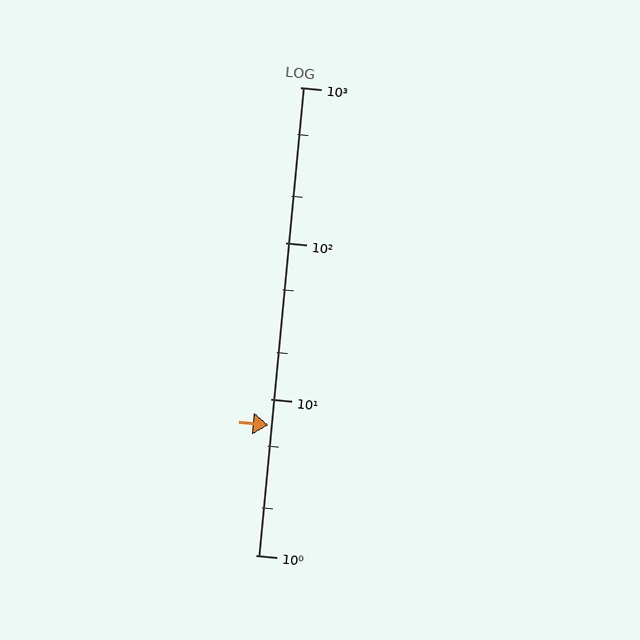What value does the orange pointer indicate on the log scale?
The pointer indicates approximately 6.8.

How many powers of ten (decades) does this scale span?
The scale spans 3 decades, from 1 to 1000.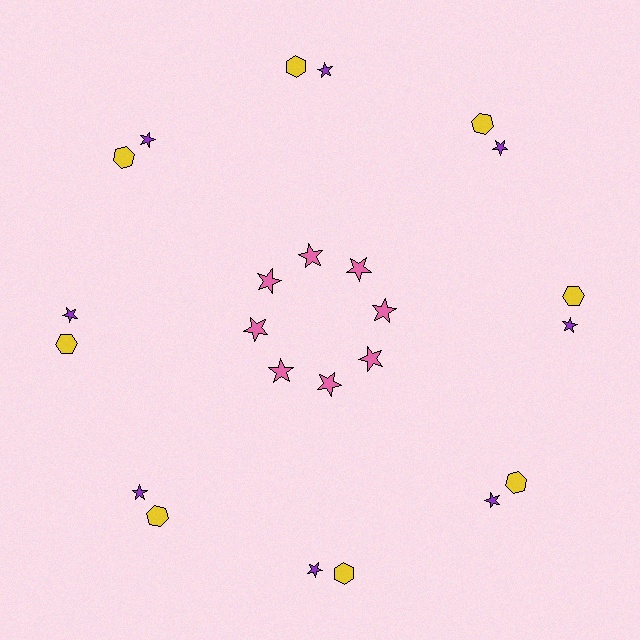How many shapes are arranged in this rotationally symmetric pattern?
There are 24 shapes, arranged in 8 groups of 3.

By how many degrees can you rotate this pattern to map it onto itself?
The pattern maps onto itself every 45 degrees of rotation.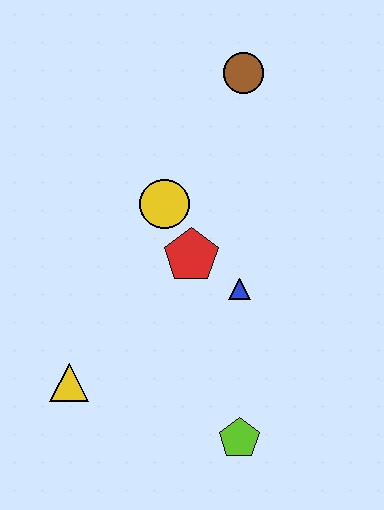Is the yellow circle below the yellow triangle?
No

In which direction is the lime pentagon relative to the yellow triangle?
The lime pentagon is to the right of the yellow triangle.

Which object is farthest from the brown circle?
The lime pentagon is farthest from the brown circle.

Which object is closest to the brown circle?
The yellow circle is closest to the brown circle.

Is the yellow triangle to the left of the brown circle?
Yes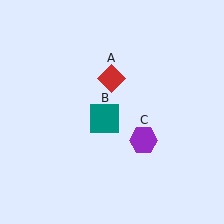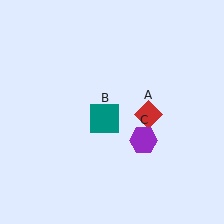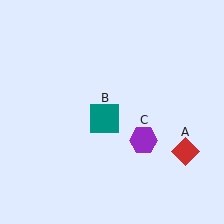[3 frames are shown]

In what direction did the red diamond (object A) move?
The red diamond (object A) moved down and to the right.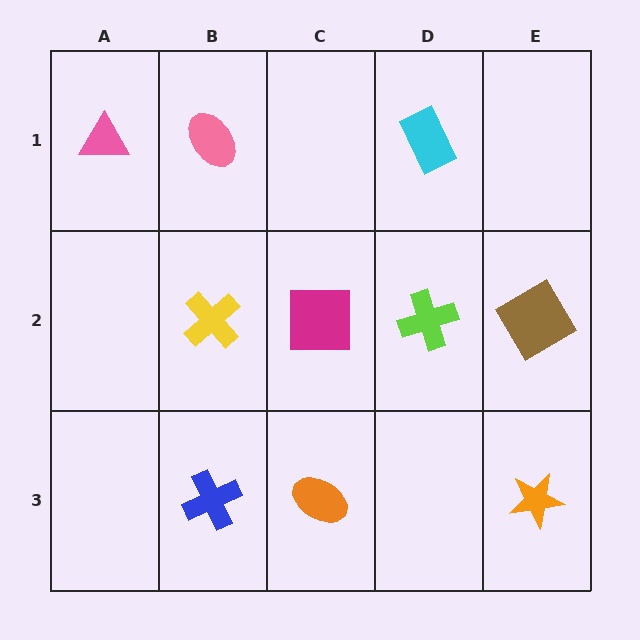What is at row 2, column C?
A magenta square.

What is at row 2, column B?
A yellow cross.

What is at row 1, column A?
A pink triangle.